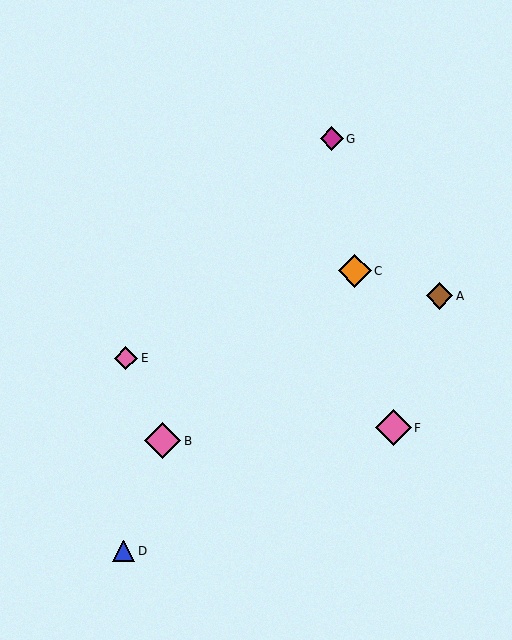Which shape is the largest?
The pink diamond (labeled B) is the largest.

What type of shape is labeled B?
Shape B is a pink diamond.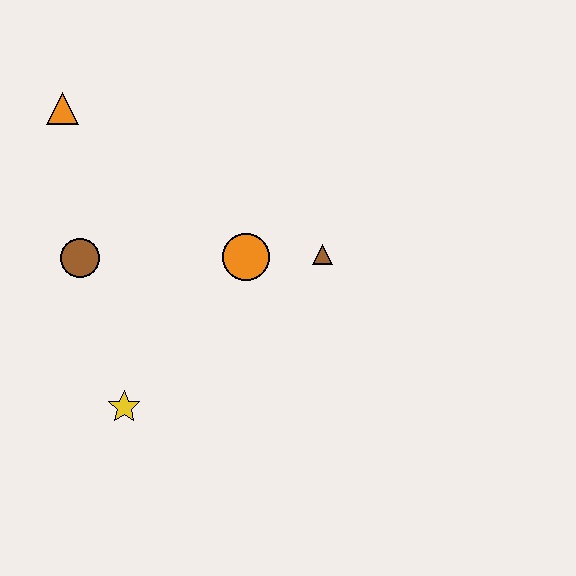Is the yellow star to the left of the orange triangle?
No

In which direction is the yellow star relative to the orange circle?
The yellow star is below the orange circle.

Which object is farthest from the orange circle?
The orange triangle is farthest from the orange circle.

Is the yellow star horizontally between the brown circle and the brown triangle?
Yes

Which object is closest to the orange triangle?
The brown circle is closest to the orange triangle.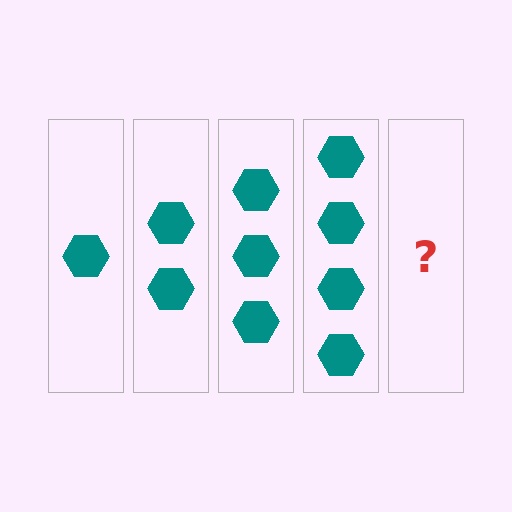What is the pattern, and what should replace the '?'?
The pattern is that each step adds one more hexagon. The '?' should be 5 hexagons.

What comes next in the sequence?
The next element should be 5 hexagons.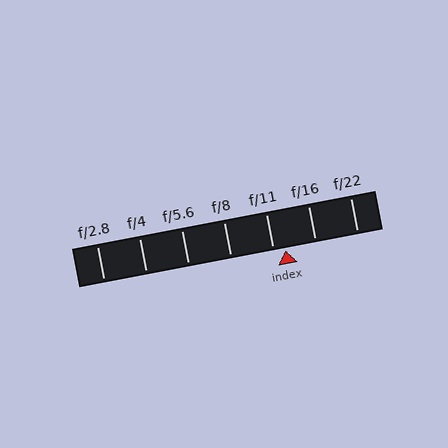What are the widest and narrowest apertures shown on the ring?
The widest aperture shown is f/2.8 and the narrowest is f/22.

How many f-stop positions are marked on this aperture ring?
There are 7 f-stop positions marked.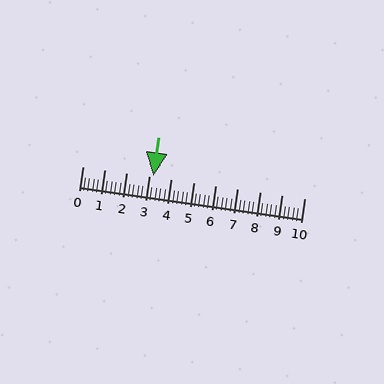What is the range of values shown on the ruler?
The ruler shows values from 0 to 10.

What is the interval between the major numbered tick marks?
The major tick marks are spaced 1 units apart.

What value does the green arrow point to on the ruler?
The green arrow points to approximately 3.2.